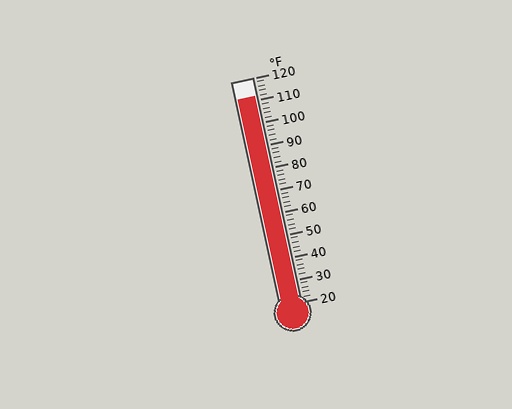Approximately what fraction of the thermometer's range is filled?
The thermometer is filled to approximately 90% of its range.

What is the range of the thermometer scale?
The thermometer scale ranges from 20°F to 120°F.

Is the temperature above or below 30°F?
The temperature is above 30°F.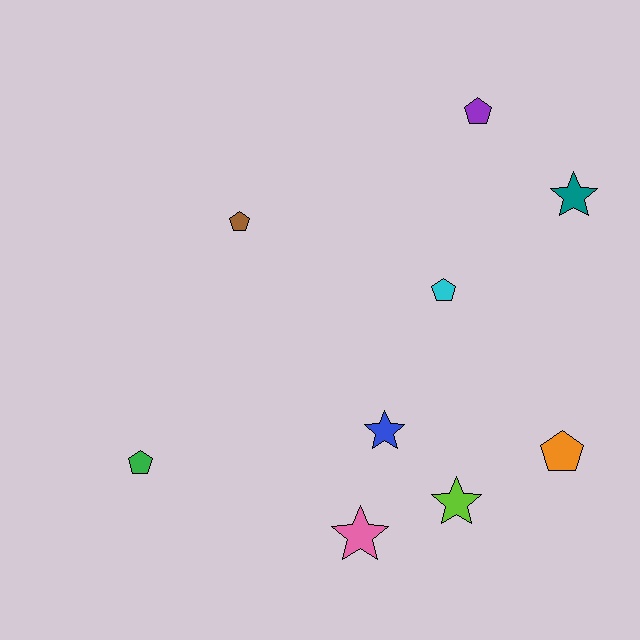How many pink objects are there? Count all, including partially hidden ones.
There is 1 pink object.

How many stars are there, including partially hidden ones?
There are 4 stars.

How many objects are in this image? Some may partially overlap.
There are 9 objects.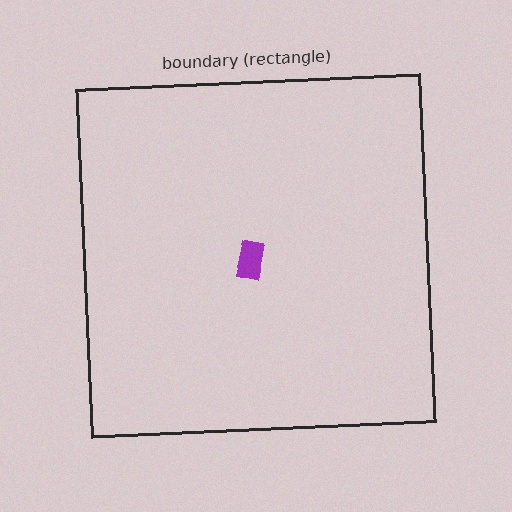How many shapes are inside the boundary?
1 inside, 0 outside.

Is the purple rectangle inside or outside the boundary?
Inside.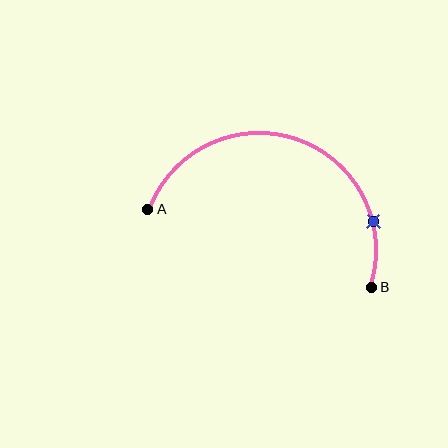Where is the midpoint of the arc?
The arc midpoint is the point on the curve farthest from the straight line joining A and B. It sits above that line.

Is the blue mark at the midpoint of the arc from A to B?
No. The blue mark lies on the arc but is closer to endpoint B. The arc midpoint would be at the point on the curve equidistant along the arc from both A and B.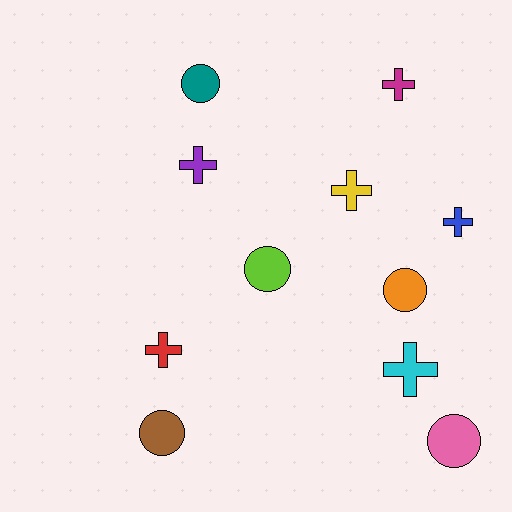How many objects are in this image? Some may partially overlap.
There are 11 objects.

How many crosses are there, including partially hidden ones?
There are 6 crosses.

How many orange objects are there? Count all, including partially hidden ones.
There is 1 orange object.